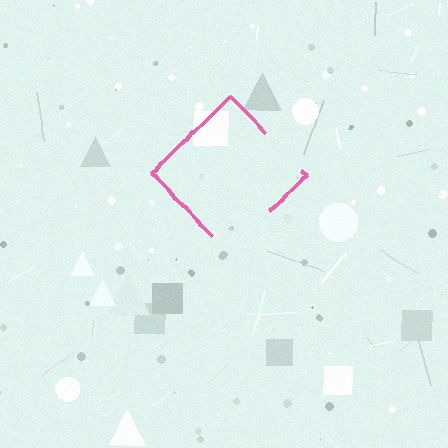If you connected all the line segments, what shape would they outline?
They would outline a diamond.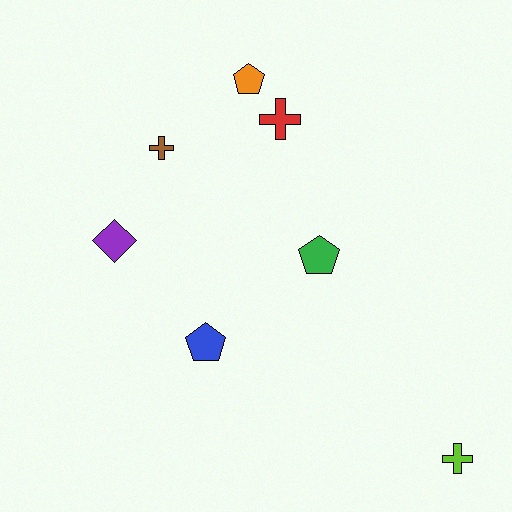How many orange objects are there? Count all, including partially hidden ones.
There is 1 orange object.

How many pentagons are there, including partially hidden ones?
There are 3 pentagons.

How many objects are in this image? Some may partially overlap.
There are 7 objects.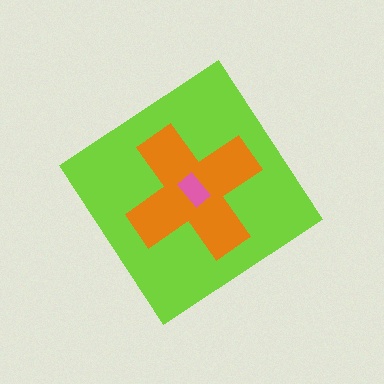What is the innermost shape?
The pink rectangle.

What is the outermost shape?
The lime diamond.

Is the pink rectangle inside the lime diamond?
Yes.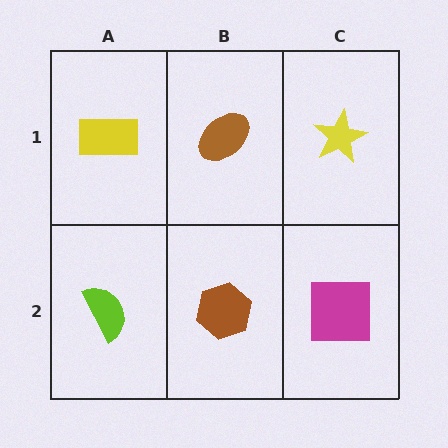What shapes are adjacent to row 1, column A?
A lime semicircle (row 2, column A), a brown ellipse (row 1, column B).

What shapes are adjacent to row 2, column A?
A yellow rectangle (row 1, column A), a brown hexagon (row 2, column B).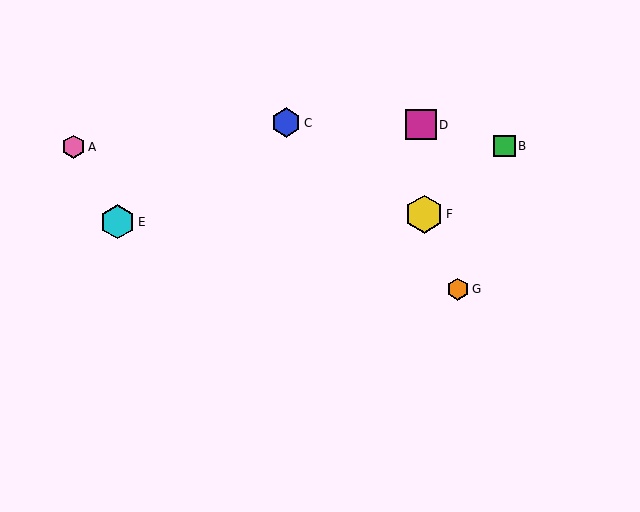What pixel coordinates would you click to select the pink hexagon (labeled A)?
Click at (74, 147) to select the pink hexagon A.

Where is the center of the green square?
The center of the green square is at (504, 146).